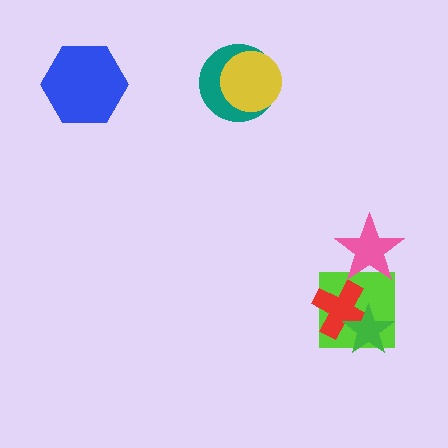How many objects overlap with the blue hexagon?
0 objects overlap with the blue hexagon.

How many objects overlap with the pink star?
1 object overlaps with the pink star.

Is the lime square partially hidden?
Yes, it is partially covered by another shape.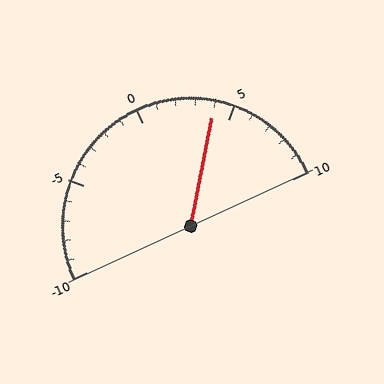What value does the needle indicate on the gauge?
The needle indicates approximately 4.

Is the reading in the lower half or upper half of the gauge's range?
The reading is in the upper half of the range (-10 to 10).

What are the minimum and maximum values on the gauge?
The gauge ranges from -10 to 10.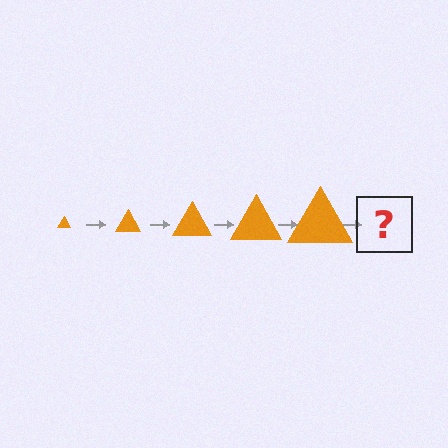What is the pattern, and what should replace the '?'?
The pattern is that the triangle gets progressively larger each step. The '?' should be an orange triangle, larger than the previous one.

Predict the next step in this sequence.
The next step is an orange triangle, larger than the previous one.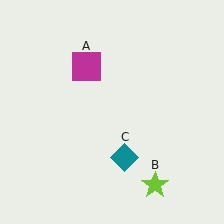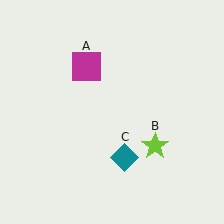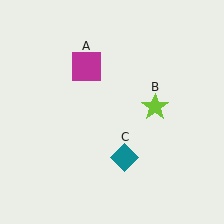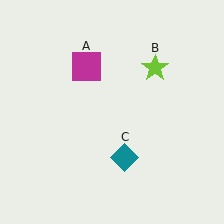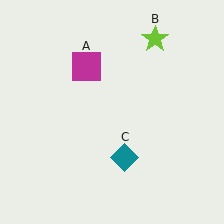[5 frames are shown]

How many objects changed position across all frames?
1 object changed position: lime star (object B).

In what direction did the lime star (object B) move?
The lime star (object B) moved up.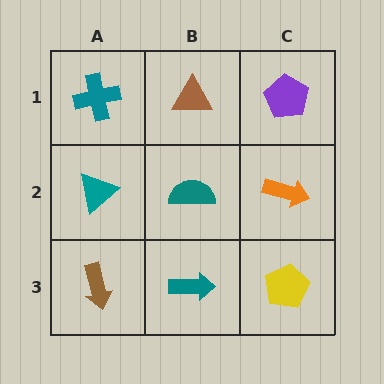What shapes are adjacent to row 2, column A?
A teal cross (row 1, column A), a brown arrow (row 3, column A), a teal semicircle (row 2, column B).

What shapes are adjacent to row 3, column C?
An orange arrow (row 2, column C), a teal arrow (row 3, column B).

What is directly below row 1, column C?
An orange arrow.